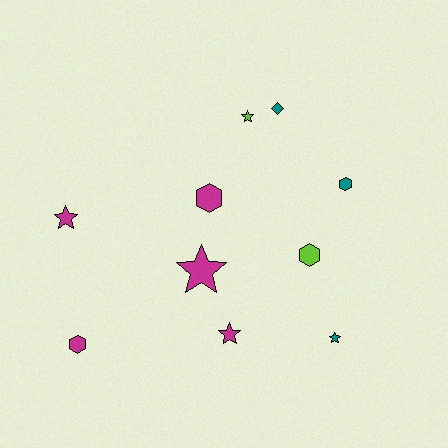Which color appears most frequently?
Magenta, with 5 objects.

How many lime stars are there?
There is 1 lime star.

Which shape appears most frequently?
Star, with 5 objects.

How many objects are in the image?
There are 10 objects.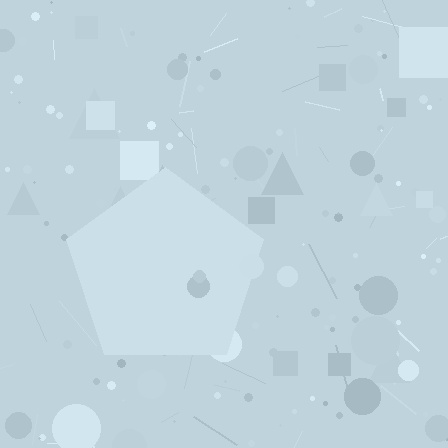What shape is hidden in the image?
A pentagon is hidden in the image.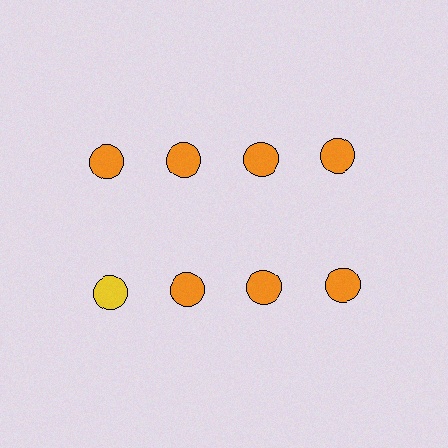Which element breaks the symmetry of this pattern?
The yellow circle in the second row, leftmost column breaks the symmetry. All other shapes are orange circles.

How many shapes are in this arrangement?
There are 8 shapes arranged in a grid pattern.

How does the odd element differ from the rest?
It has a different color: yellow instead of orange.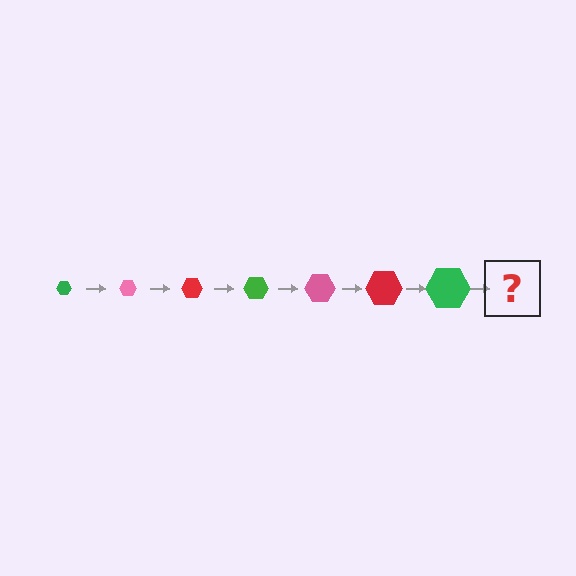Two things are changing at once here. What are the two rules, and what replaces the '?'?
The two rules are that the hexagon grows larger each step and the color cycles through green, pink, and red. The '?' should be a pink hexagon, larger than the previous one.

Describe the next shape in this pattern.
It should be a pink hexagon, larger than the previous one.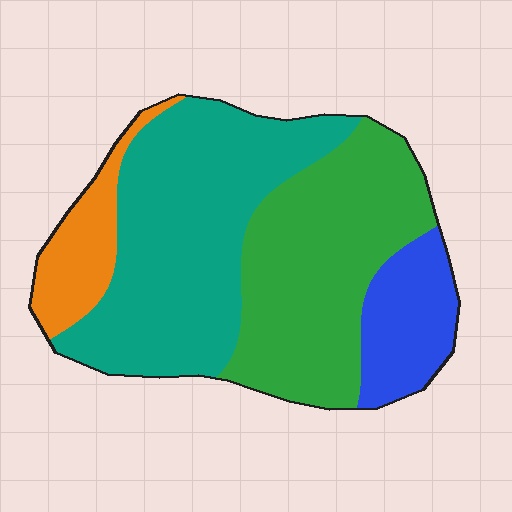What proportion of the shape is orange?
Orange takes up less than a sixth of the shape.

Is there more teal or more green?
Teal.